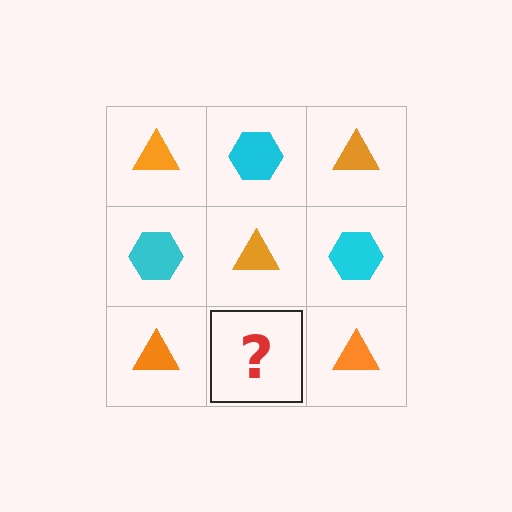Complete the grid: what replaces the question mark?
The question mark should be replaced with a cyan hexagon.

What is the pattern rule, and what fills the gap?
The rule is that it alternates orange triangle and cyan hexagon in a checkerboard pattern. The gap should be filled with a cyan hexagon.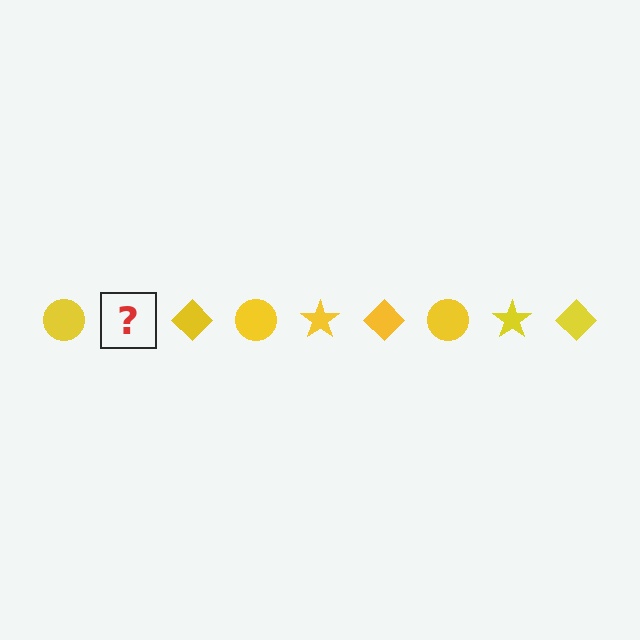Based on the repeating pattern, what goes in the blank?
The blank should be a yellow star.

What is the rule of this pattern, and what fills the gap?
The rule is that the pattern cycles through circle, star, diamond shapes in yellow. The gap should be filled with a yellow star.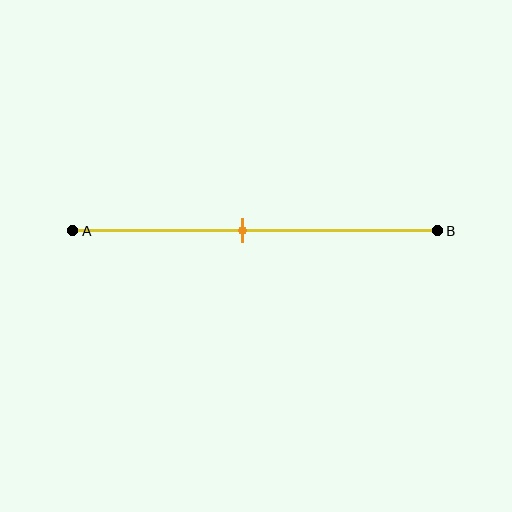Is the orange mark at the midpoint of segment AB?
No, the mark is at about 45% from A, not at the 50% midpoint.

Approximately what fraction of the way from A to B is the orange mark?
The orange mark is approximately 45% of the way from A to B.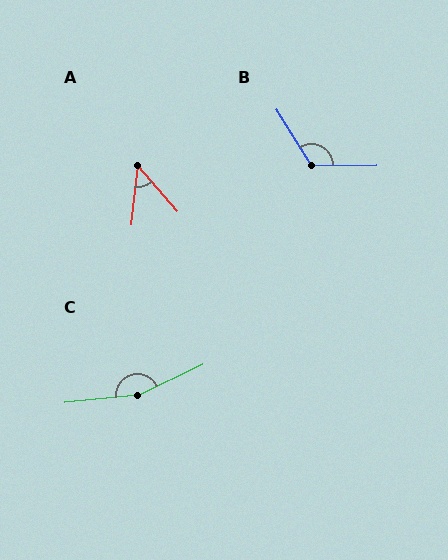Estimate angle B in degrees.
Approximately 121 degrees.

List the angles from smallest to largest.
A (48°), B (121°), C (161°).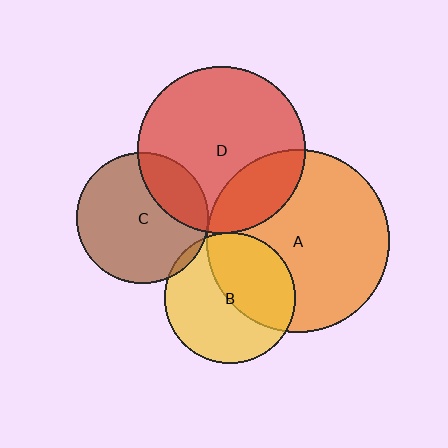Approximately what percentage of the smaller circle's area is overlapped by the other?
Approximately 25%.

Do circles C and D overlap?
Yes.